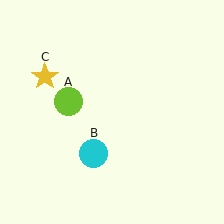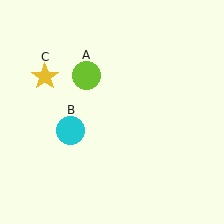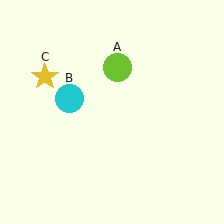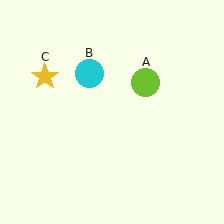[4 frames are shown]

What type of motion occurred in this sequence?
The lime circle (object A), cyan circle (object B) rotated clockwise around the center of the scene.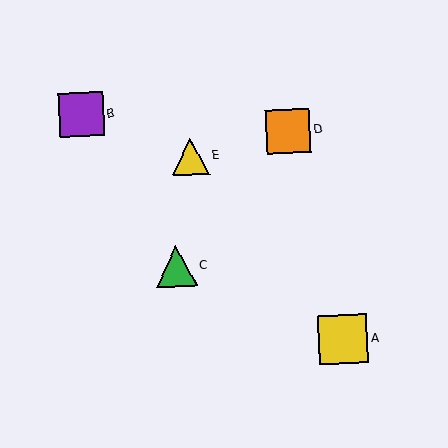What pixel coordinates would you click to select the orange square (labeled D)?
Click at (288, 131) to select the orange square D.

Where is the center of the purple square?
The center of the purple square is at (81, 114).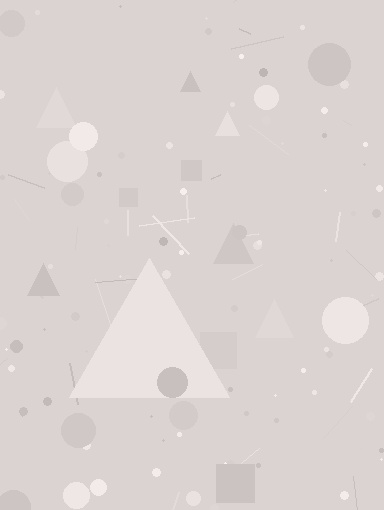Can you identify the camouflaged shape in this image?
The camouflaged shape is a triangle.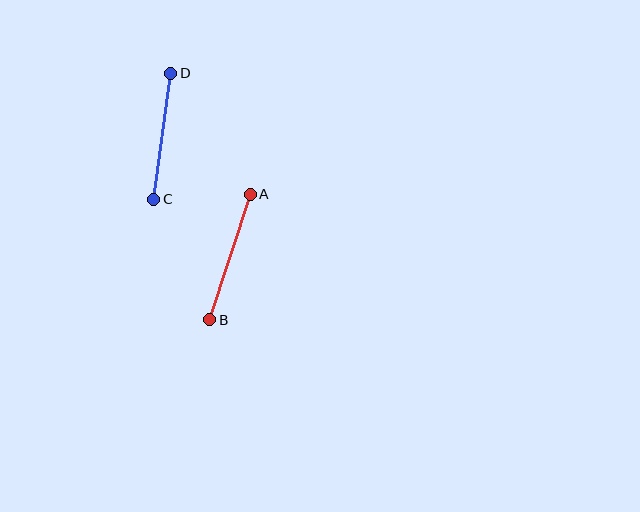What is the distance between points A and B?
The distance is approximately 132 pixels.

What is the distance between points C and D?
The distance is approximately 127 pixels.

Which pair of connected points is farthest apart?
Points A and B are farthest apart.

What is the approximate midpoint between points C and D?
The midpoint is at approximately (162, 136) pixels.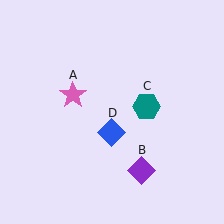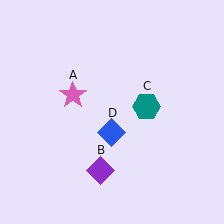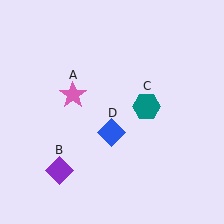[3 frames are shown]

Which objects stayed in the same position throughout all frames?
Pink star (object A) and teal hexagon (object C) and blue diamond (object D) remained stationary.